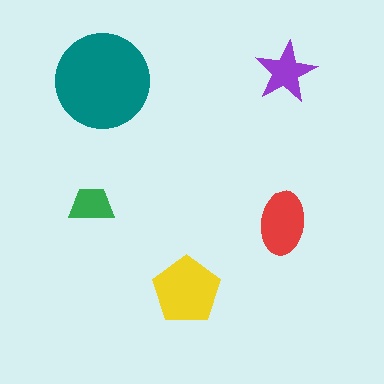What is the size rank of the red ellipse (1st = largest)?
3rd.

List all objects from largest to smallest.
The teal circle, the yellow pentagon, the red ellipse, the purple star, the green trapezoid.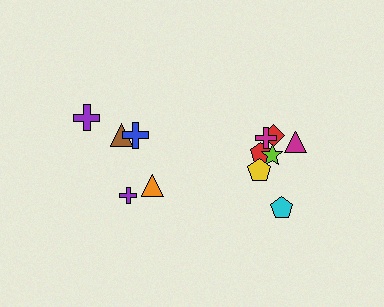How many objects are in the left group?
There are 5 objects.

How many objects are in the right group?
There are 7 objects.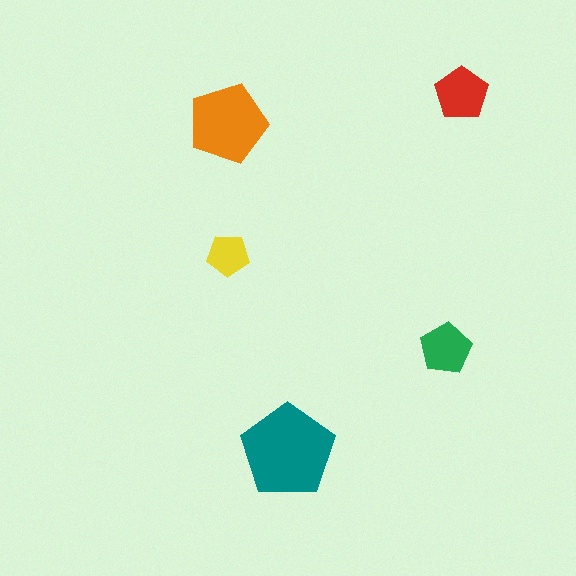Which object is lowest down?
The teal pentagon is bottommost.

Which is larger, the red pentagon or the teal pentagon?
The teal one.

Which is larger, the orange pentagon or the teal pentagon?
The teal one.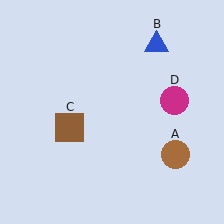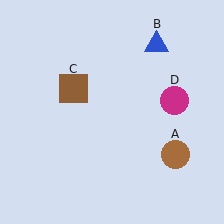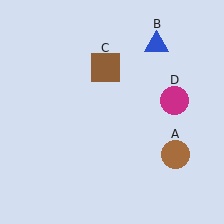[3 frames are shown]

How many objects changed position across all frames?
1 object changed position: brown square (object C).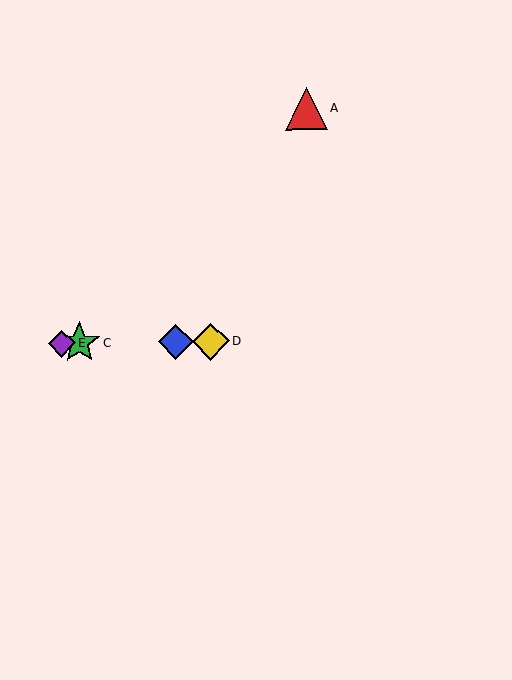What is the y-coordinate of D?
Object D is at y≈341.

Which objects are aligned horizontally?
Objects B, C, D, E are aligned horizontally.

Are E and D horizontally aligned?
Yes, both are at y≈343.